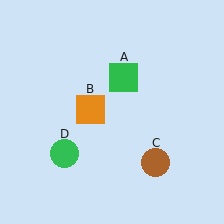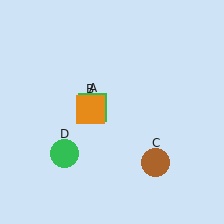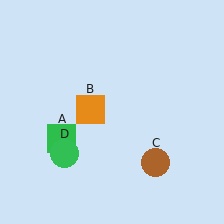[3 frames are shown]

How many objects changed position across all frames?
1 object changed position: green square (object A).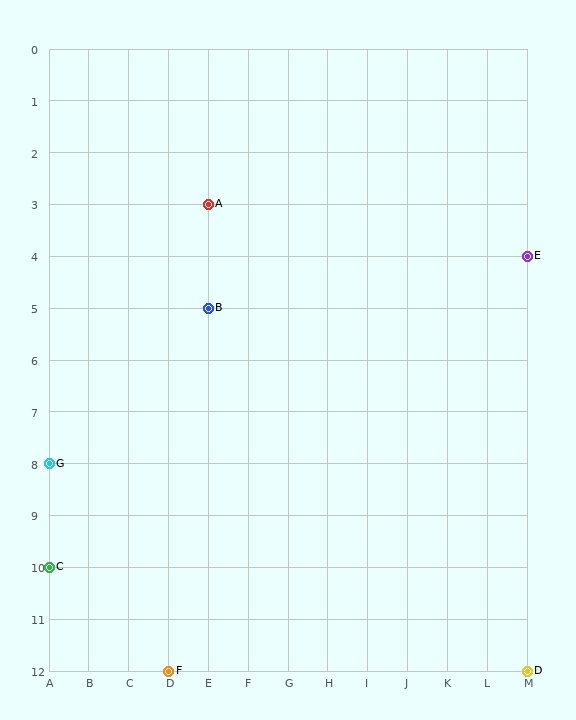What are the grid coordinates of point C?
Point C is at grid coordinates (A, 10).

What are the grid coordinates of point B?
Point B is at grid coordinates (E, 5).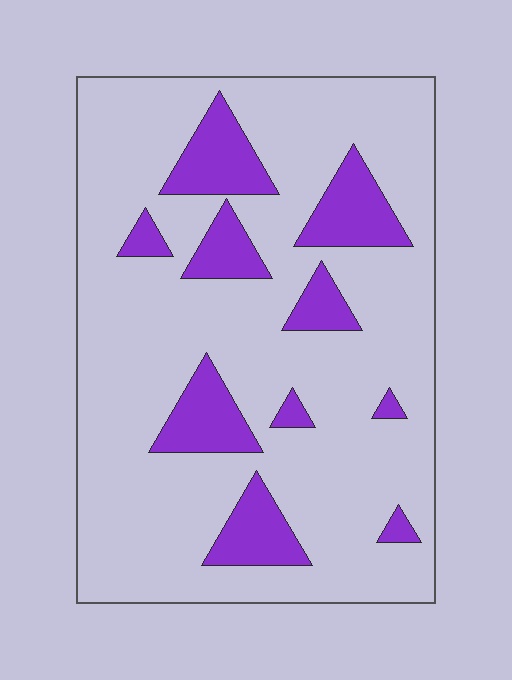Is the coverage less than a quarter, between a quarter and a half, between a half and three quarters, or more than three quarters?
Less than a quarter.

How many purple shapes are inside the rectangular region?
10.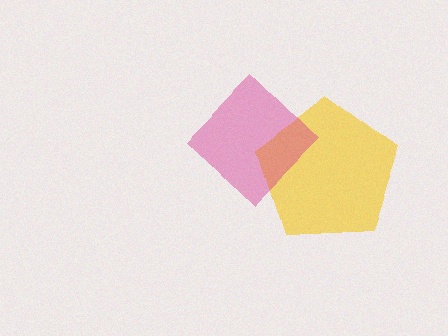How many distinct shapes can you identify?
There are 2 distinct shapes: a yellow pentagon, a magenta diamond.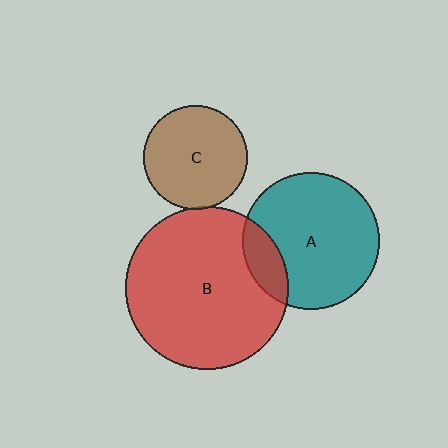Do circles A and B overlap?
Yes.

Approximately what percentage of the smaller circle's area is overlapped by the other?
Approximately 15%.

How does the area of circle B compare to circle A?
Approximately 1.4 times.